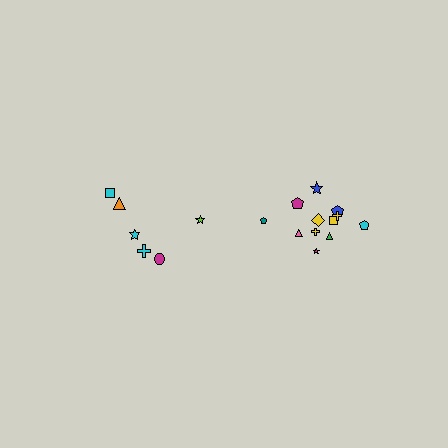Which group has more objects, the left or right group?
The right group.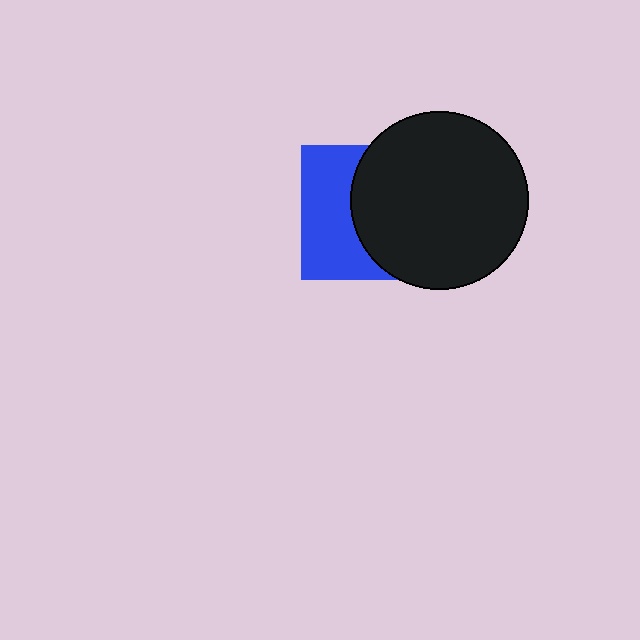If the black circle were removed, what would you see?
You would see the complete blue square.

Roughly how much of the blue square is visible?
A small part of it is visible (roughly 44%).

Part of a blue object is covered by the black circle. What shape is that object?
It is a square.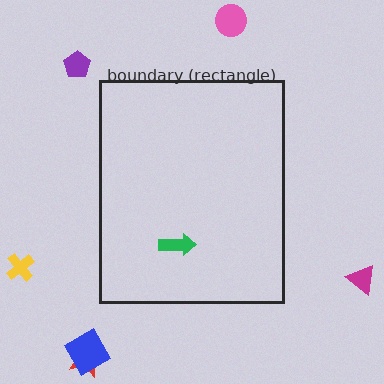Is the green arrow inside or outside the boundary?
Inside.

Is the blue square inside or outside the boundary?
Outside.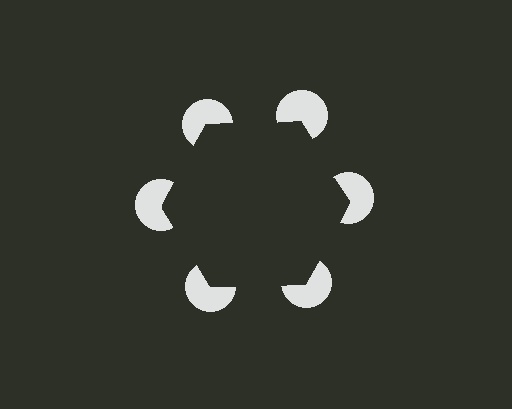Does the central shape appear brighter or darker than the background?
It typically appears slightly darker than the background, even though no actual brightness change is drawn.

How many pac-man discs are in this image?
There are 6 — one at each vertex of the illusory hexagon.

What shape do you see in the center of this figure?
An illusory hexagon — its edges are inferred from the aligned wedge cuts in the pac-man discs, not physically drawn.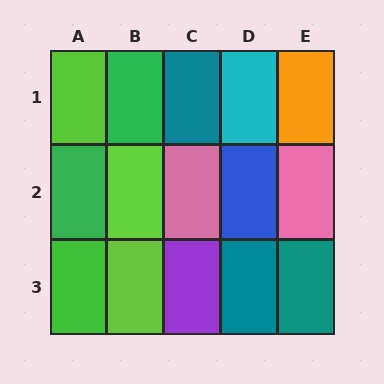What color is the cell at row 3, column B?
Lime.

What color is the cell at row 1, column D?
Cyan.